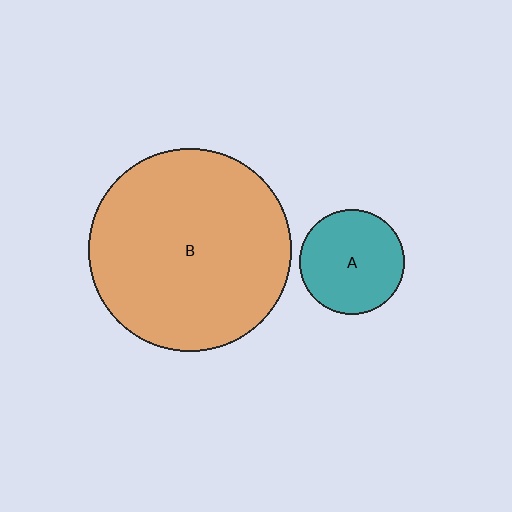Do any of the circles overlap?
No, none of the circles overlap.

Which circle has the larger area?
Circle B (orange).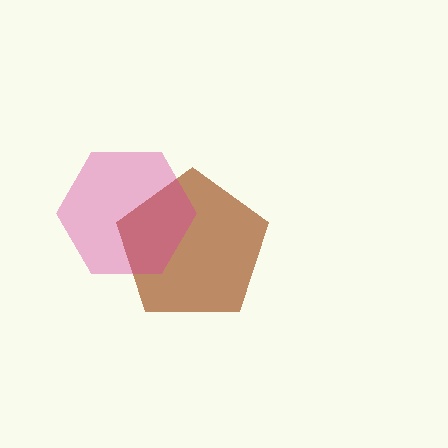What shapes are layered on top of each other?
The layered shapes are: a brown pentagon, a magenta hexagon.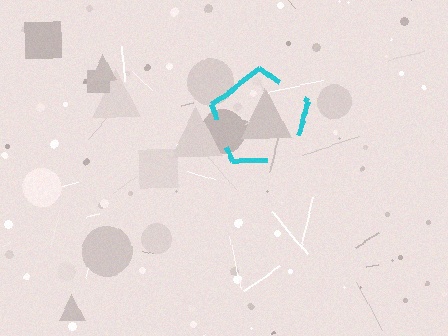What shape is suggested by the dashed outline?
The dashed outline suggests a pentagon.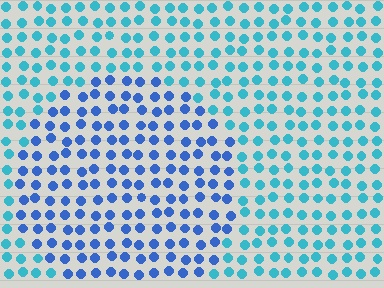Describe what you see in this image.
The image is filled with small cyan elements in a uniform arrangement. A circle-shaped region is visible where the elements are tinted to a slightly different hue, forming a subtle color boundary.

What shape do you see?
I see a circle.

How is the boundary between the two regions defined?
The boundary is defined purely by a slight shift in hue (about 34 degrees). Spacing, size, and orientation are identical on both sides.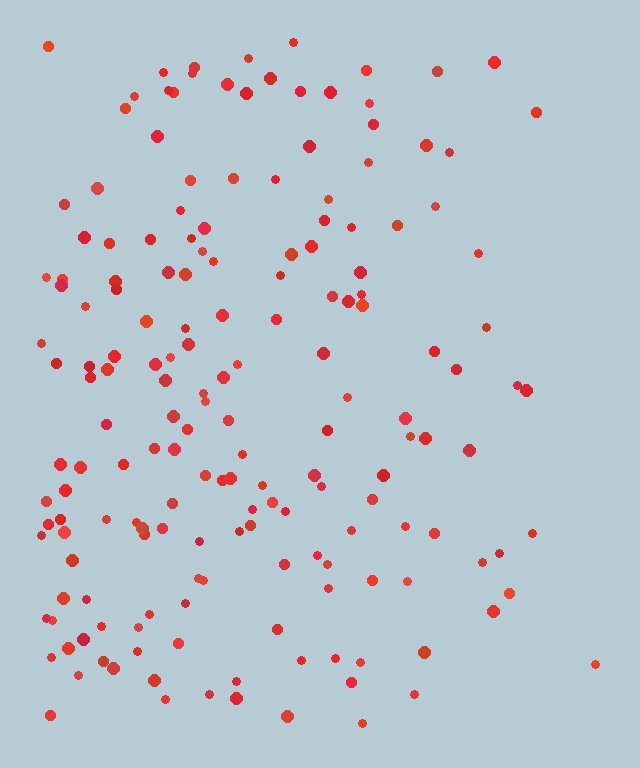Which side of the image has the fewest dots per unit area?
The right.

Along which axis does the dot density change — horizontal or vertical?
Horizontal.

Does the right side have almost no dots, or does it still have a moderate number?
Still a moderate number, just noticeably fewer than the left.